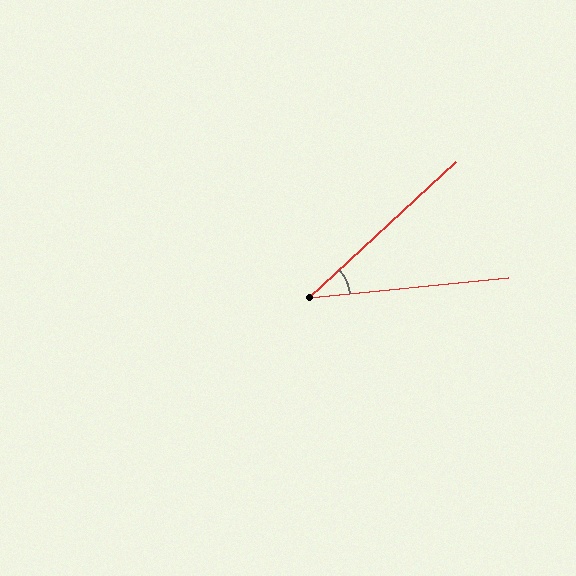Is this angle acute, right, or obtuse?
It is acute.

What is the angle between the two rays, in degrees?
Approximately 37 degrees.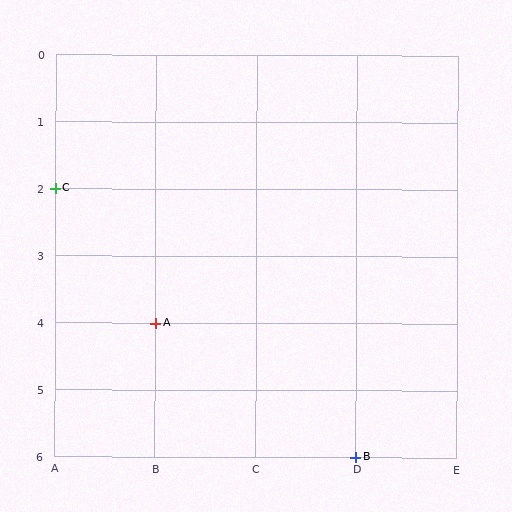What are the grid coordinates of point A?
Point A is at grid coordinates (B, 4).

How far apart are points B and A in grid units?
Points B and A are 2 columns and 2 rows apart (about 2.8 grid units diagonally).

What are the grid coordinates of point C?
Point C is at grid coordinates (A, 2).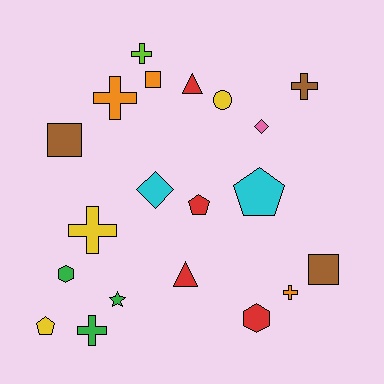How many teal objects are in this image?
There are no teal objects.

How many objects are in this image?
There are 20 objects.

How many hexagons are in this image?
There are 2 hexagons.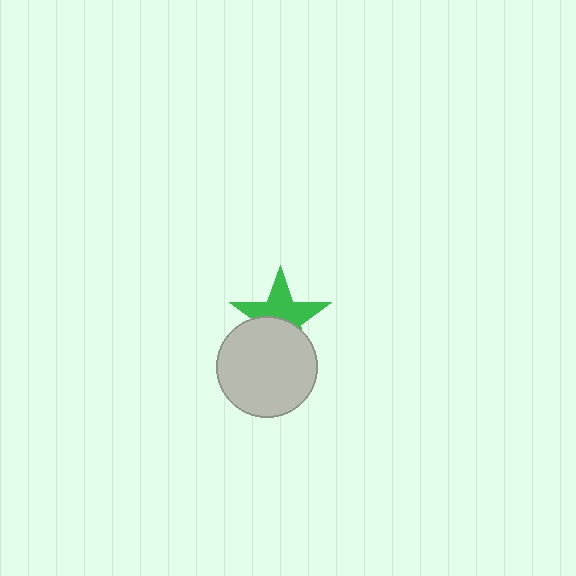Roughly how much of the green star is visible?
About half of it is visible (roughly 56%).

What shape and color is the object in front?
The object in front is a light gray circle.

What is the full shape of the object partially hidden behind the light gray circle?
The partially hidden object is a green star.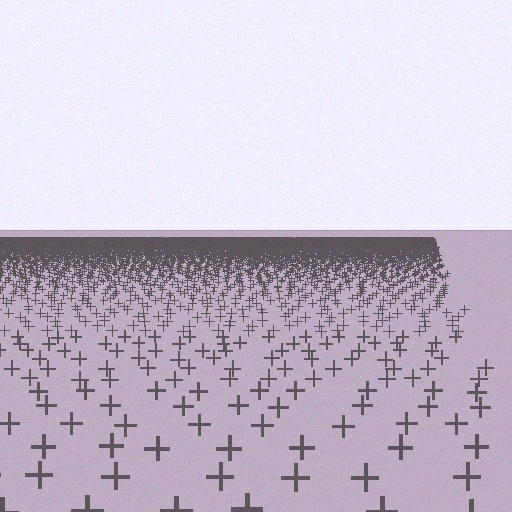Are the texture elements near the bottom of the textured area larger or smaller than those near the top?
Larger. Near the bottom, elements are closer to the viewer and appear at a bigger on-screen size.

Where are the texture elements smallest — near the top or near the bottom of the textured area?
Near the top.